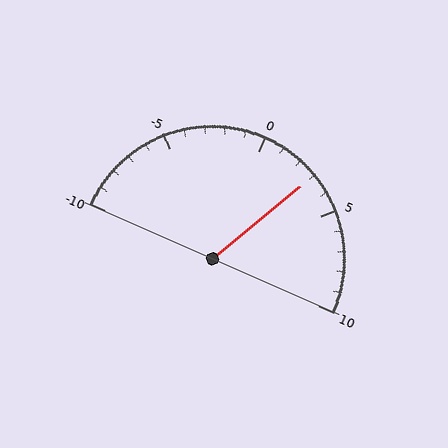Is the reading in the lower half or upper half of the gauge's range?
The reading is in the upper half of the range (-10 to 10).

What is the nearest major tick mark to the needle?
The nearest major tick mark is 5.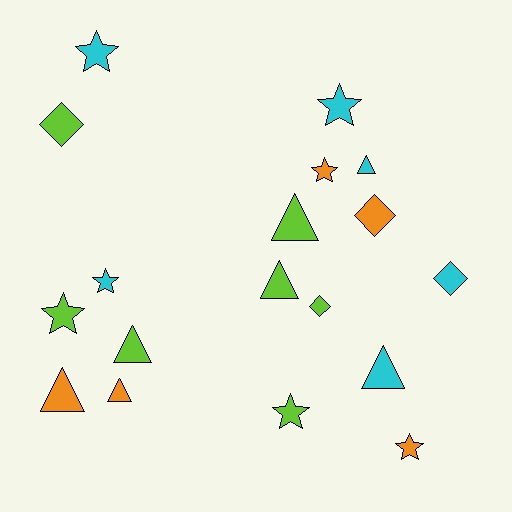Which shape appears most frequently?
Triangle, with 7 objects.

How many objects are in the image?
There are 18 objects.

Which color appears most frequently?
Lime, with 7 objects.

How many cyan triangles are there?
There are 2 cyan triangles.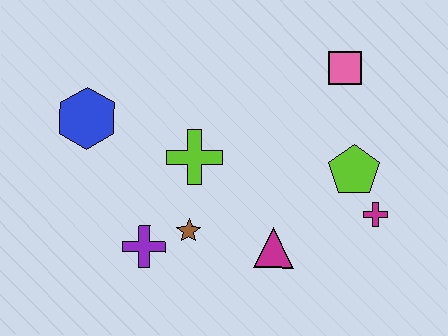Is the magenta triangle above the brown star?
No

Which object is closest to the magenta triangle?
The brown star is closest to the magenta triangle.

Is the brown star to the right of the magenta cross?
No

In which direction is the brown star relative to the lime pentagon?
The brown star is to the left of the lime pentagon.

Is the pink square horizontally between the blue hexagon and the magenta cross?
Yes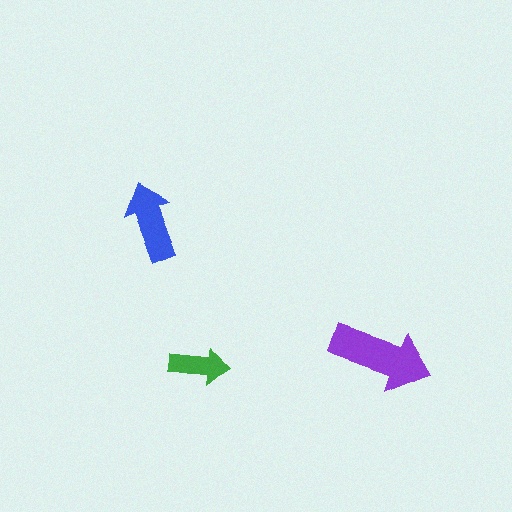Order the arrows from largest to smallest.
the purple one, the blue one, the green one.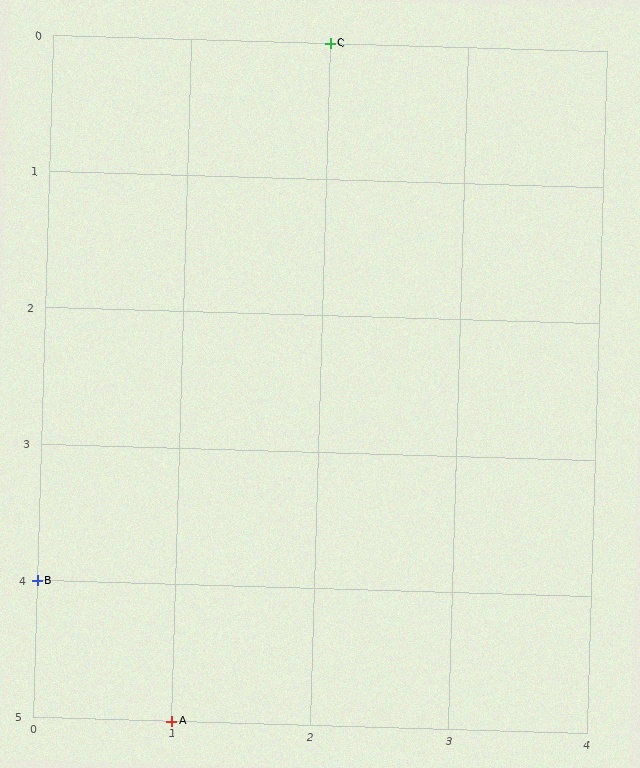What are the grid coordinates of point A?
Point A is at grid coordinates (1, 5).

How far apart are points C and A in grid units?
Points C and A are 1 column and 5 rows apart (about 5.1 grid units diagonally).